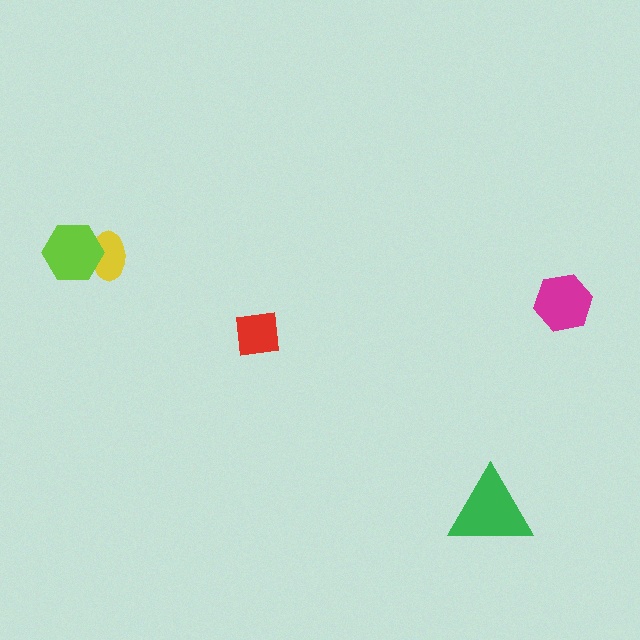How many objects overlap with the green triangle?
0 objects overlap with the green triangle.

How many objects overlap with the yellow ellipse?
1 object overlaps with the yellow ellipse.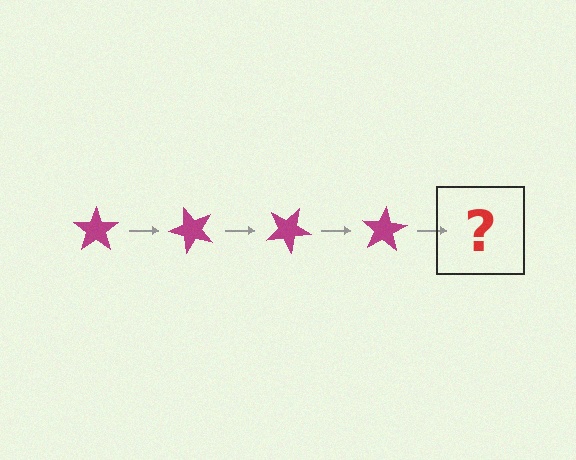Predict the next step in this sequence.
The next step is a magenta star rotated 200 degrees.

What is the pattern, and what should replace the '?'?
The pattern is that the star rotates 50 degrees each step. The '?' should be a magenta star rotated 200 degrees.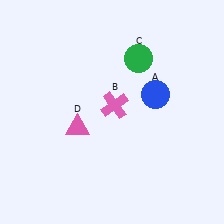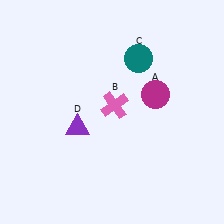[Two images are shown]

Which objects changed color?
A changed from blue to magenta. C changed from green to teal. D changed from pink to purple.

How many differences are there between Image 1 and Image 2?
There are 3 differences between the two images.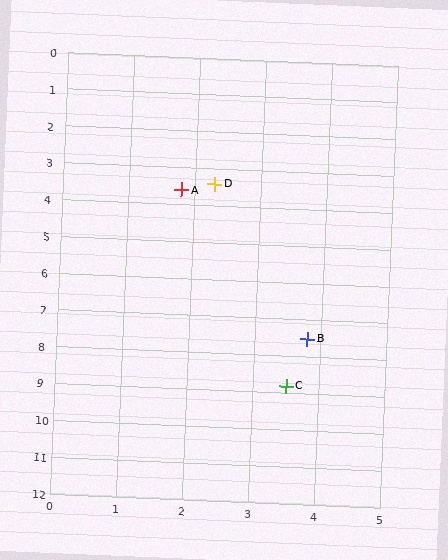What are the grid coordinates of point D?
Point D is at approximately (2.3, 3.4).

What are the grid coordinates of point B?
Point B is at approximately (3.8, 7.5).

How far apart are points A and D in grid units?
Points A and D are about 0.5 grid units apart.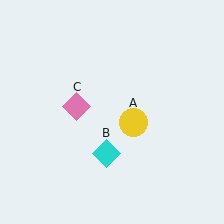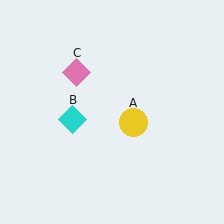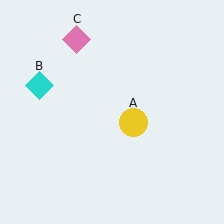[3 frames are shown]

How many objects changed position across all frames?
2 objects changed position: cyan diamond (object B), pink diamond (object C).